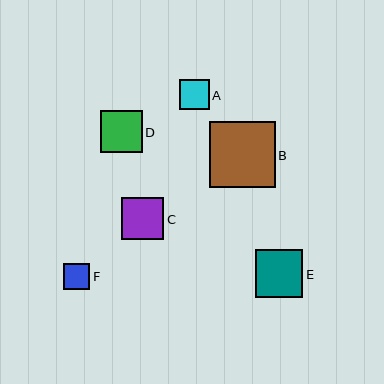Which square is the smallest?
Square F is the smallest with a size of approximately 26 pixels.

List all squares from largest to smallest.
From largest to smallest: B, E, C, D, A, F.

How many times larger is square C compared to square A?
Square C is approximately 1.4 times the size of square A.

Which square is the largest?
Square B is the largest with a size of approximately 65 pixels.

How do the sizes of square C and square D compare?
Square C and square D are approximately the same size.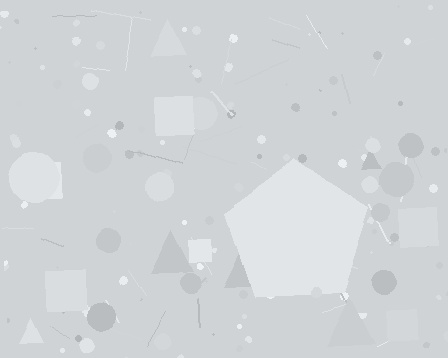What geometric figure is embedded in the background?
A pentagon is embedded in the background.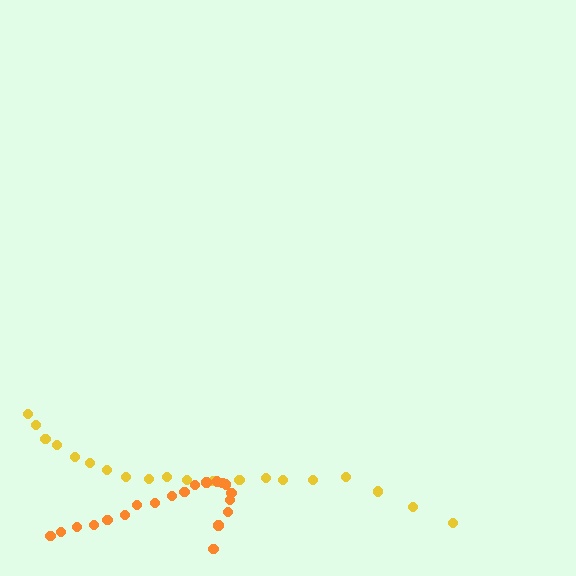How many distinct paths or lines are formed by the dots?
There are 2 distinct paths.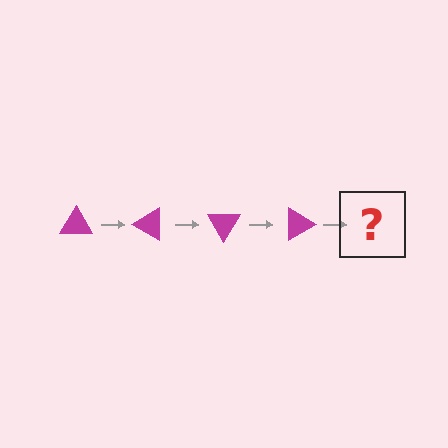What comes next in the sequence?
The next element should be a magenta triangle rotated 120 degrees.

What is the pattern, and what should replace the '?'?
The pattern is that the triangle rotates 30 degrees each step. The '?' should be a magenta triangle rotated 120 degrees.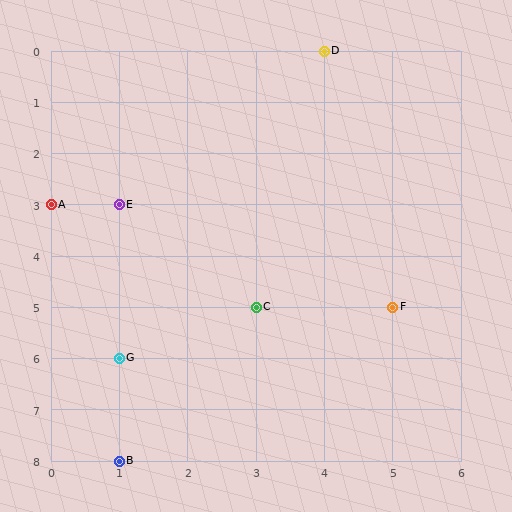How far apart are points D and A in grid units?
Points D and A are 4 columns and 3 rows apart (about 5.0 grid units diagonally).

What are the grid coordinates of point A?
Point A is at grid coordinates (0, 3).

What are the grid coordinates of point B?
Point B is at grid coordinates (1, 8).